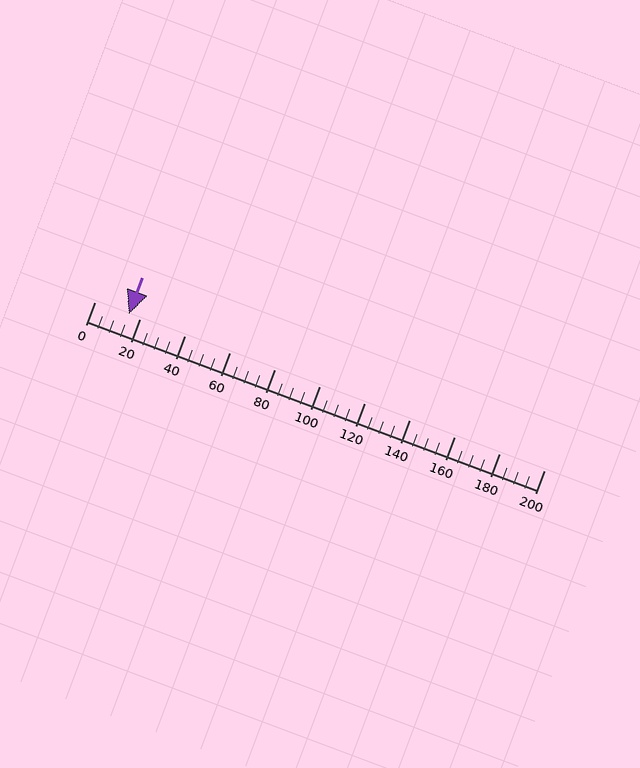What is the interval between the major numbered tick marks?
The major tick marks are spaced 20 units apart.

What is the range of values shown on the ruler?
The ruler shows values from 0 to 200.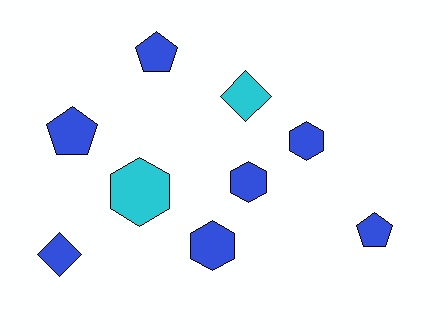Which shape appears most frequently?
Hexagon, with 4 objects.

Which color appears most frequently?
Blue, with 7 objects.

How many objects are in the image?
There are 9 objects.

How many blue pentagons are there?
There are 3 blue pentagons.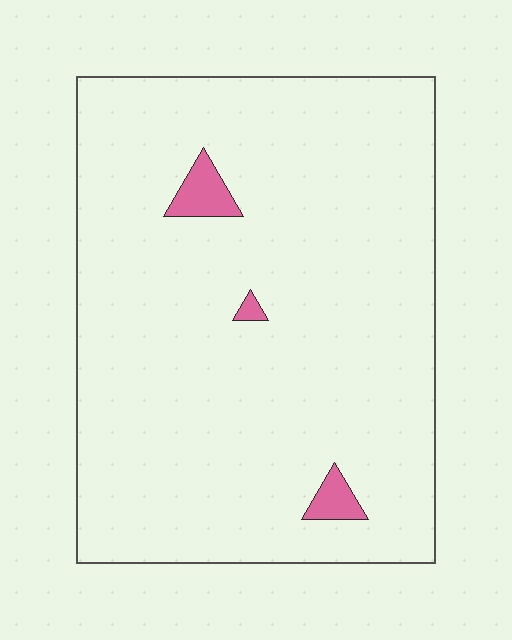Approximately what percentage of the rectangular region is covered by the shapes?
Approximately 5%.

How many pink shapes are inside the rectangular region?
3.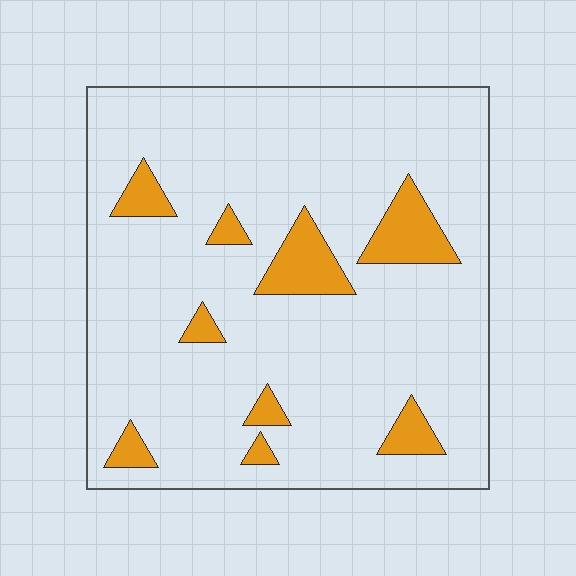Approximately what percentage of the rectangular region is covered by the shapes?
Approximately 10%.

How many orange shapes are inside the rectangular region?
9.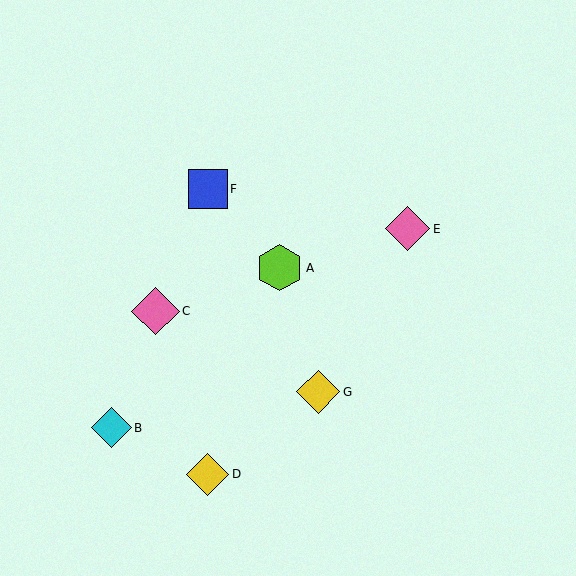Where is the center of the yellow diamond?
The center of the yellow diamond is at (318, 392).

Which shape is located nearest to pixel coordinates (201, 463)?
The yellow diamond (labeled D) at (208, 475) is nearest to that location.